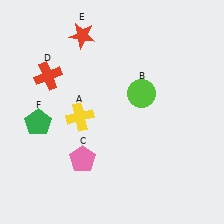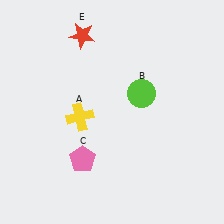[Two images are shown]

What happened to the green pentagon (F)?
The green pentagon (F) was removed in Image 2. It was in the bottom-left area of Image 1.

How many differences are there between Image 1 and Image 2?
There are 2 differences between the two images.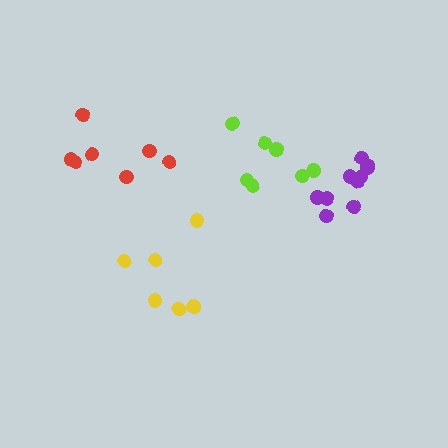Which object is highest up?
The lime cluster is topmost.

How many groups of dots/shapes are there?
There are 4 groups.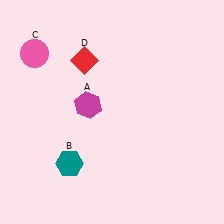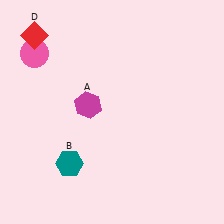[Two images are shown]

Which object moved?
The red diamond (D) moved left.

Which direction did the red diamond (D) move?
The red diamond (D) moved left.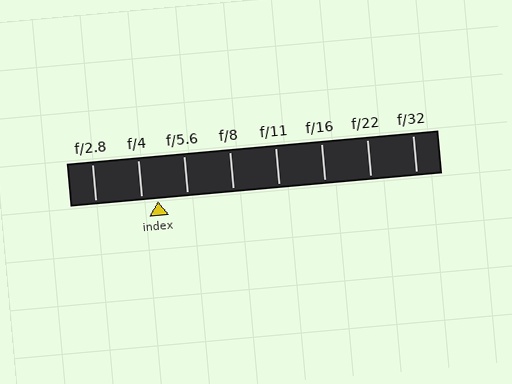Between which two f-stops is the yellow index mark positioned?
The index mark is between f/4 and f/5.6.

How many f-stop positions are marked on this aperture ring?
There are 8 f-stop positions marked.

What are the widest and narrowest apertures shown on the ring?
The widest aperture shown is f/2.8 and the narrowest is f/32.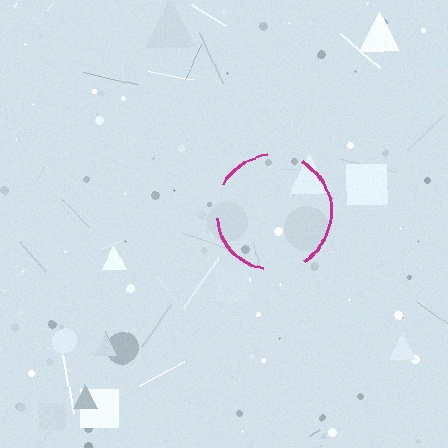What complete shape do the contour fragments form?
The contour fragments form a circle.